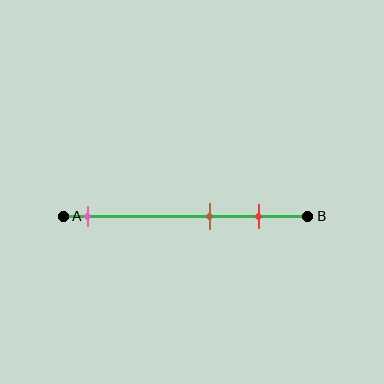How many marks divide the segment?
There are 3 marks dividing the segment.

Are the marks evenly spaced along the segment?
No, the marks are not evenly spaced.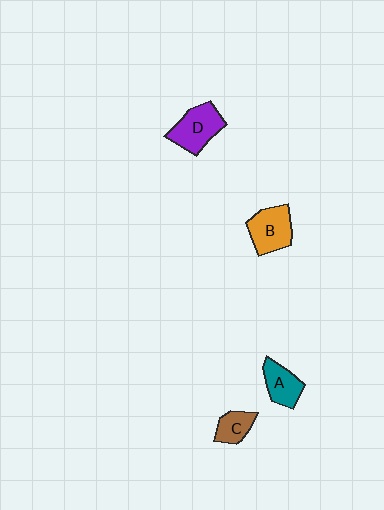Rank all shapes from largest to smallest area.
From largest to smallest: D (purple), B (orange), A (teal), C (brown).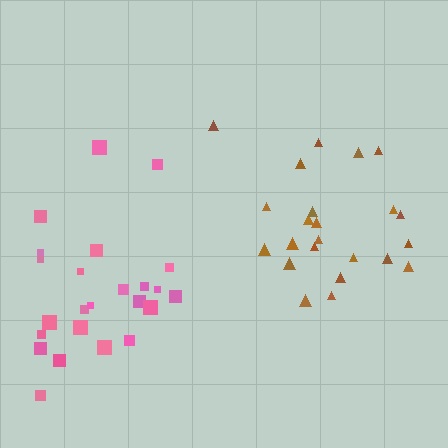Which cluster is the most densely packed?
Pink.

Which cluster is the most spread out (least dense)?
Brown.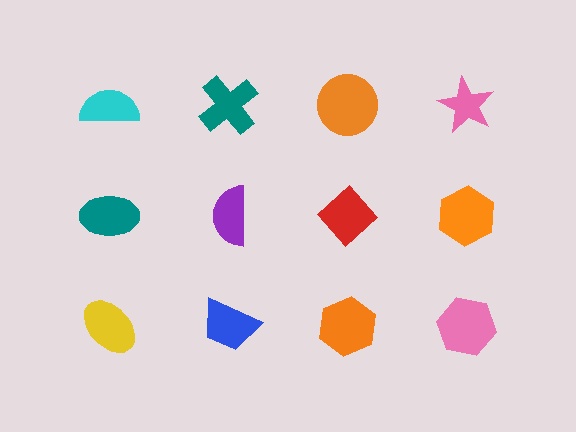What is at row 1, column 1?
A cyan semicircle.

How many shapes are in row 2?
4 shapes.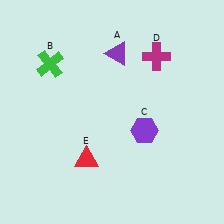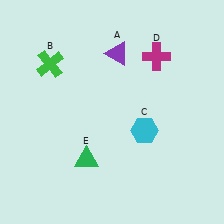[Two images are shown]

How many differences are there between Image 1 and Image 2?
There are 2 differences between the two images.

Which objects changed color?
C changed from purple to cyan. E changed from red to green.